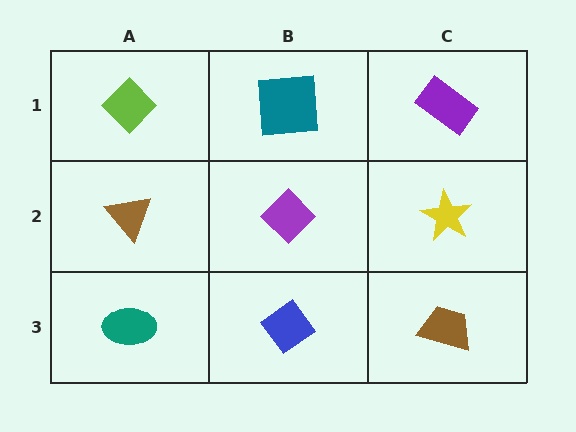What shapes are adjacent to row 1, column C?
A yellow star (row 2, column C), a teal square (row 1, column B).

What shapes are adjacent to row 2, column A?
A lime diamond (row 1, column A), a teal ellipse (row 3, column A), a purple diamond (row 2, column B).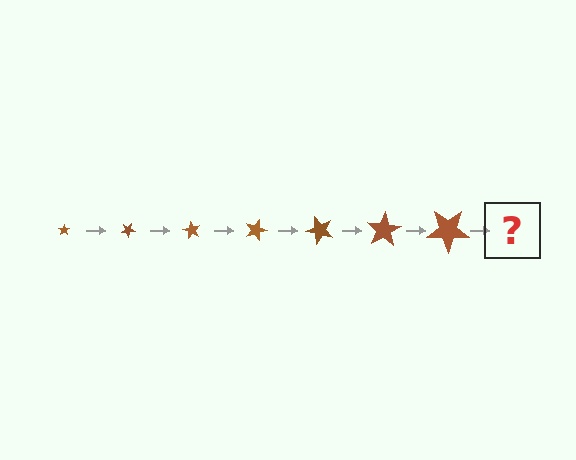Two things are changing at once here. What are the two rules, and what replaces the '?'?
The two rules are that the star grows larger each step and it rotates 30 degrees each step. The '?' should be a star, larger than the previous one and rotated 210 degrees from the start.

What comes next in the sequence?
The next element should be a star, larger than the previous one and rotated 210 degrees from the start.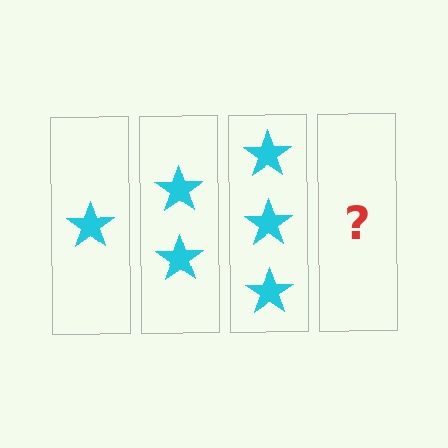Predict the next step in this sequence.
The next step is 4 stars.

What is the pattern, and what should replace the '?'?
The pattern is that each step adds one more star. The '?' should be 4 stars.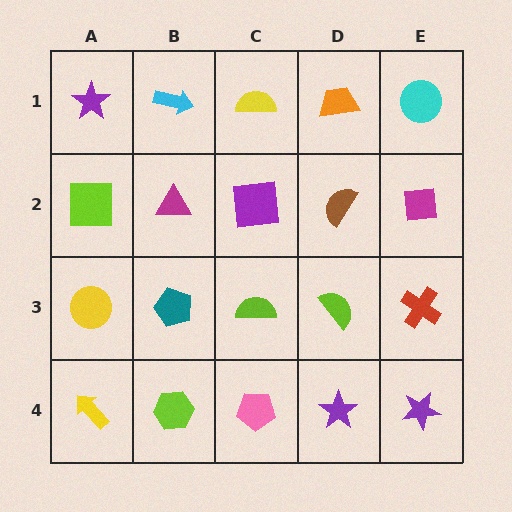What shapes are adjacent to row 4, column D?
A lime semicircle (row 3, column D), a pink pentagon (row 4, column C), a purple star (row 4, column E).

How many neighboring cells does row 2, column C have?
4.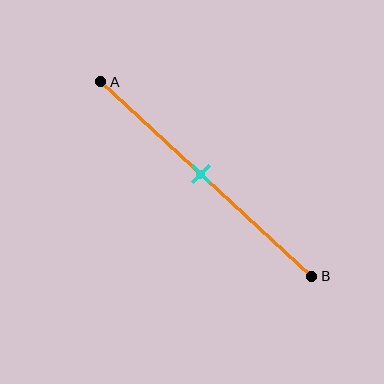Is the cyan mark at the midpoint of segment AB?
Yes, the mark is approximately at the midpoint.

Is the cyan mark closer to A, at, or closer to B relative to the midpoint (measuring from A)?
The cyan mark is approximately at the midpoint of segment AB.